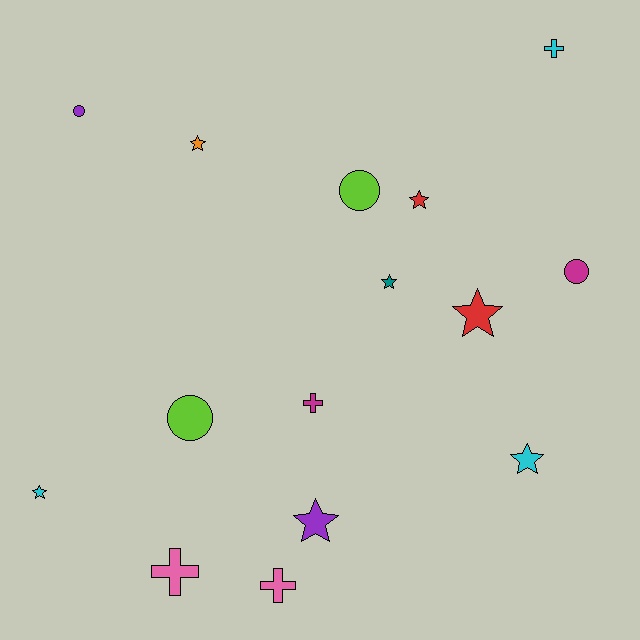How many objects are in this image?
There are 15 objects.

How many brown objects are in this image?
There are no brown objects.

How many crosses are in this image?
There are 4 crosses.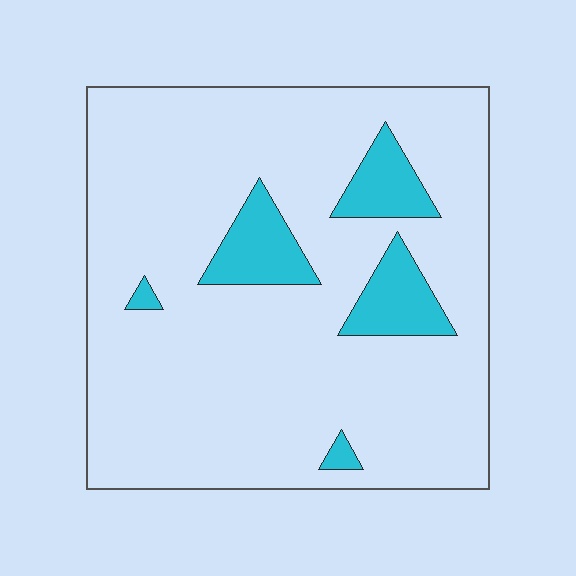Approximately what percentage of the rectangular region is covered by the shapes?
Approximately 15%.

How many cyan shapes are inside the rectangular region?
5.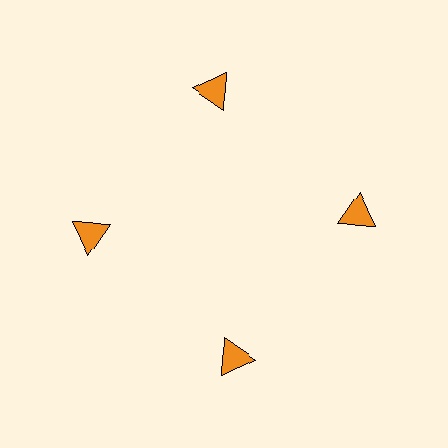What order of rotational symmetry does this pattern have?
This pattern has 4-fold rotational symmetry.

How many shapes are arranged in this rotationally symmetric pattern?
There are 4 shapes, arranged in 4 groups of 1.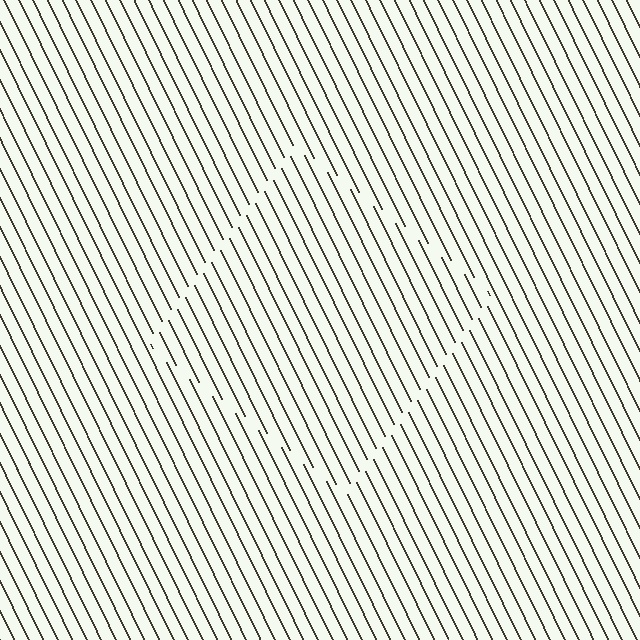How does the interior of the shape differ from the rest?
The interior of the shape contains the same grating, shifted by half a period — the contour is defined by the phase discontinuity where line-ends from the inner and outer gratings abut.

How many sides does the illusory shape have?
4 sides — the line-ends trace a square.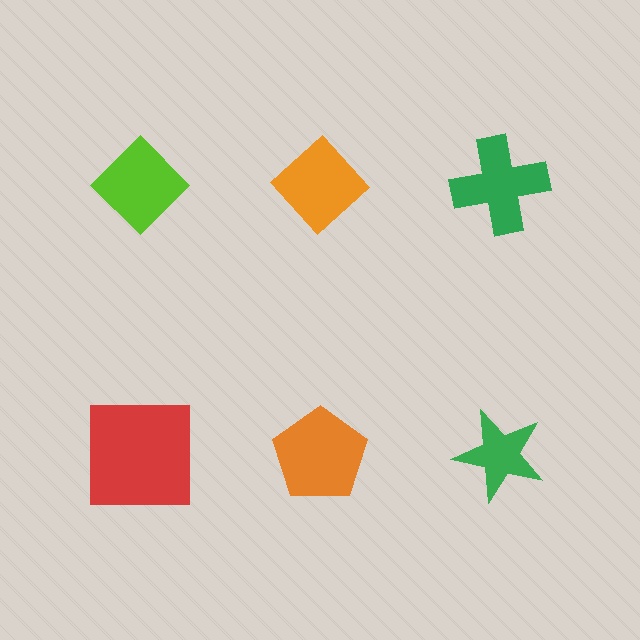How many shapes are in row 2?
3 shapes.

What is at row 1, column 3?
A green cross.